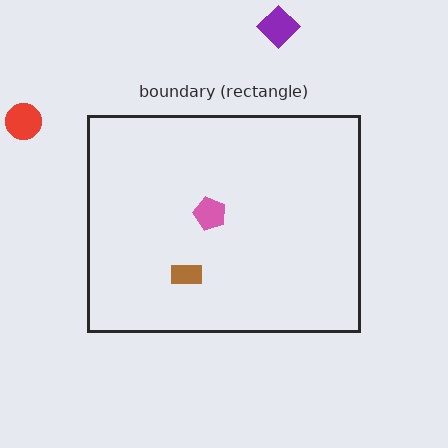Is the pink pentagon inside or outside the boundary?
Inside.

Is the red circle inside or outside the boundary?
Outside.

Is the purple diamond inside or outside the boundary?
Outside.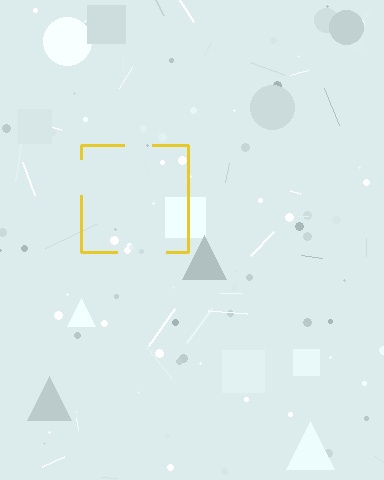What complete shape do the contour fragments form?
The contour fragments form a square.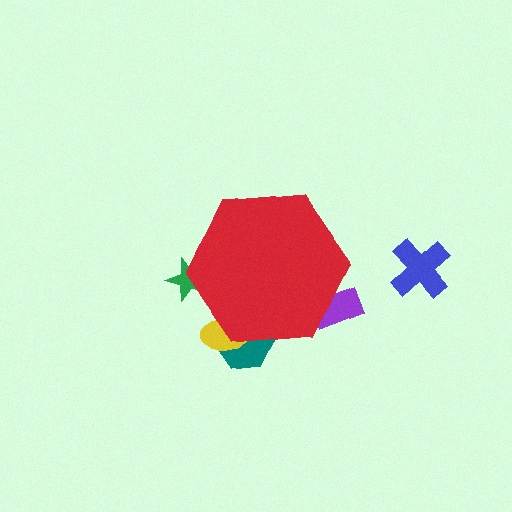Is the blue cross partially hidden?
No, the blue cross is fully visible.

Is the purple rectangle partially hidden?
Yes, the purple rectangle is partially hidden behind the red hexagon.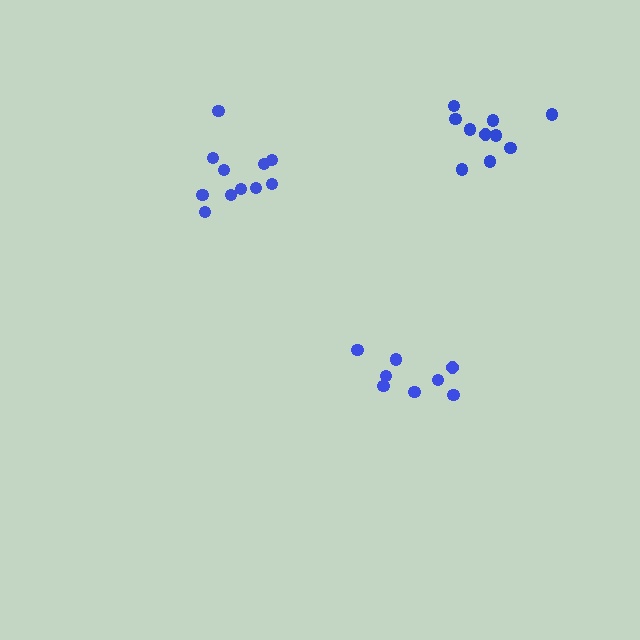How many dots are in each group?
Group 1: 8 dots, Group 2: 11 dots, Group 3: 10 dots (29 total).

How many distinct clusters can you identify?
There are 3 distinct clusters.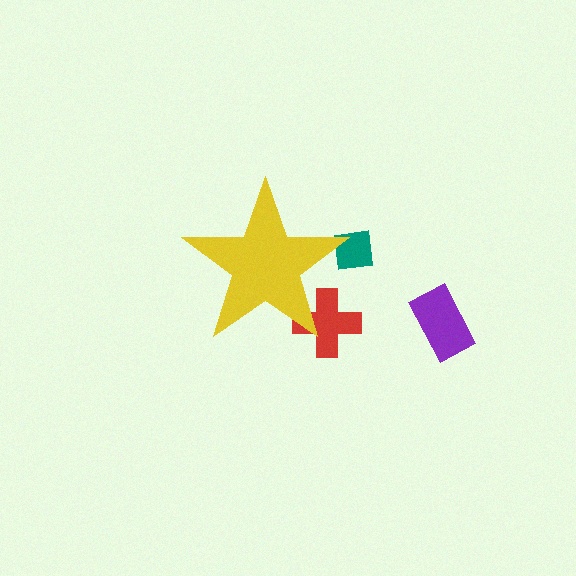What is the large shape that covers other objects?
A yellow star.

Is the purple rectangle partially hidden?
No, the purple rectangle is fully visible.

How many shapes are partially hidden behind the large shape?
2 shapes are partially hidden.